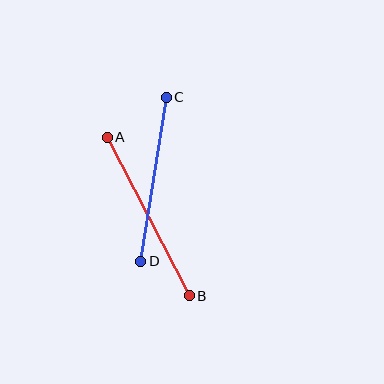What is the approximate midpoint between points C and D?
The midpoint is at approximately (154, 179) pixels.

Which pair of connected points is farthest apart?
Points A and B are farthest apart.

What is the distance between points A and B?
The distance is approximately 179 pixels.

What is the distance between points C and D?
The distance is approximately 166 pixels.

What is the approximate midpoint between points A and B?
The midpoint is at approximately (148, 216) pixels.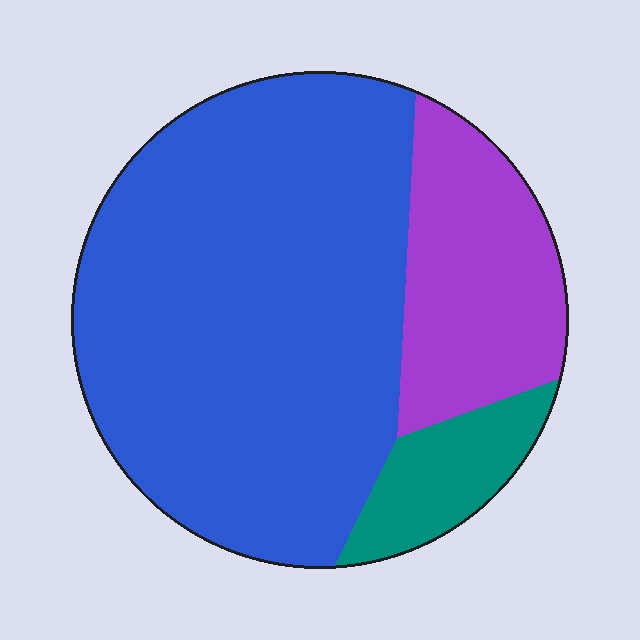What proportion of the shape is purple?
Purple covers about 20% of the shape.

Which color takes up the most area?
Blue, at roughly 70%.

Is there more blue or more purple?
Blue.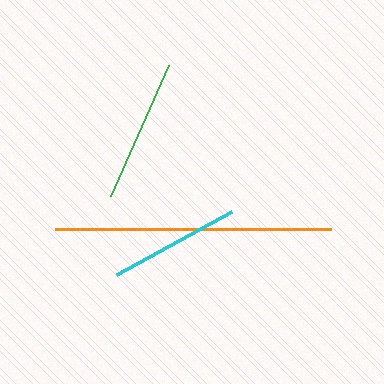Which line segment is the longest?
The orange line is the longest at approximately 275 pixels.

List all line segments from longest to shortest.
From longest to shortest: orange, green, cyan.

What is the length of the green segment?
The green segment is approximately 143 pixels long.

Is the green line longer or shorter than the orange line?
The orange line is longer than the green line.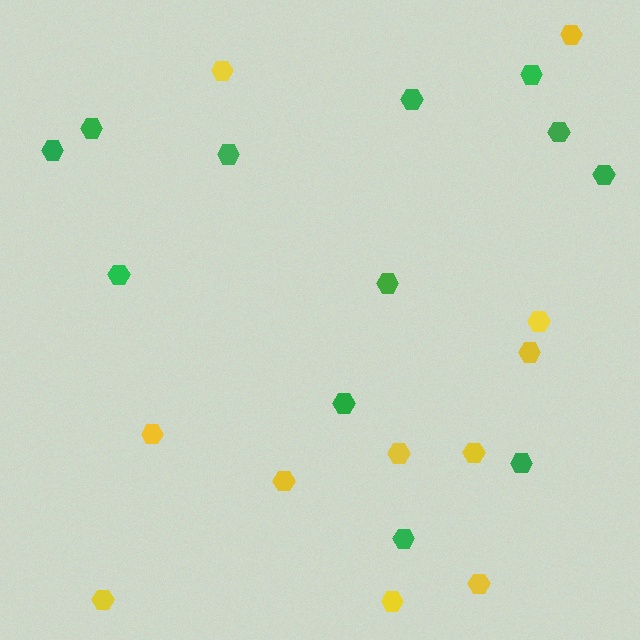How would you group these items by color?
There are 2 groups: one group of yellow hexagons (11) and one group of green hexagons (12).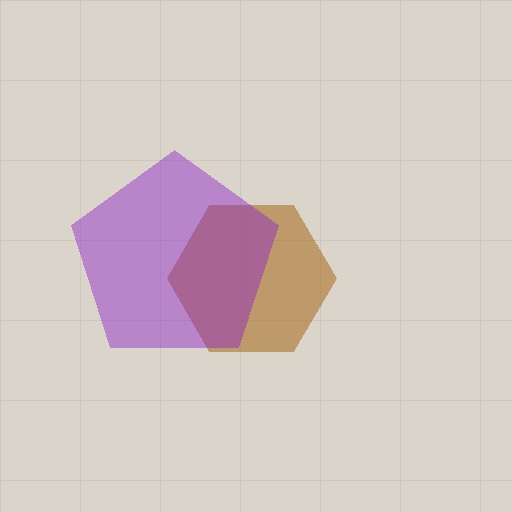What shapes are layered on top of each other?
The layered shapes are: a brown hexagon, a purple pentagon.